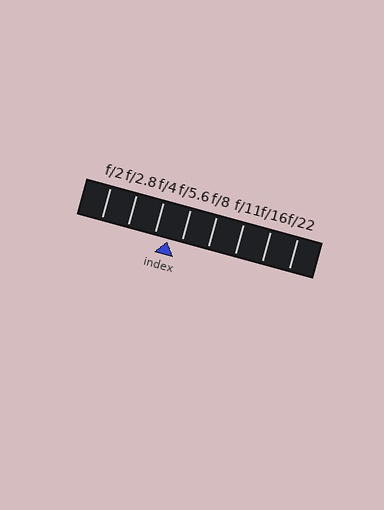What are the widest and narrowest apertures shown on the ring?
The widest aperture shown is f/2 and the narrowest is f/22.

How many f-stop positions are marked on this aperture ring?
There are 8 f-stop positions marked.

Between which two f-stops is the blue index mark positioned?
The index mark is between f/4 and f/5.6.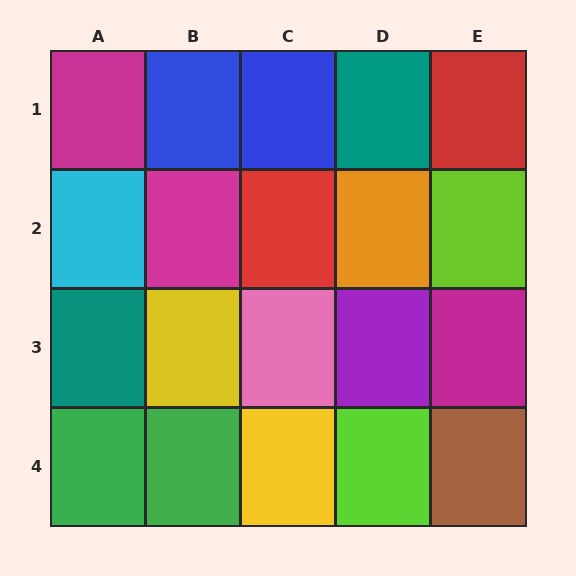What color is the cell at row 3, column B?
Yellow.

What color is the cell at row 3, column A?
Teal.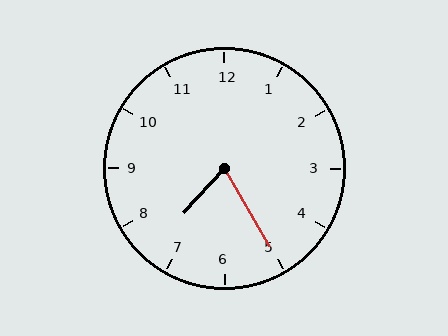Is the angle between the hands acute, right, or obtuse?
It is acute.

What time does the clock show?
7:25.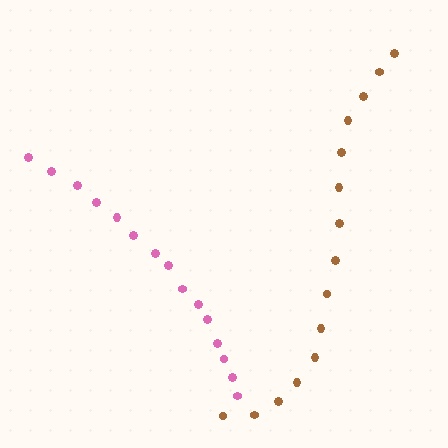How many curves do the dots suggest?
There are 2 distinct paths.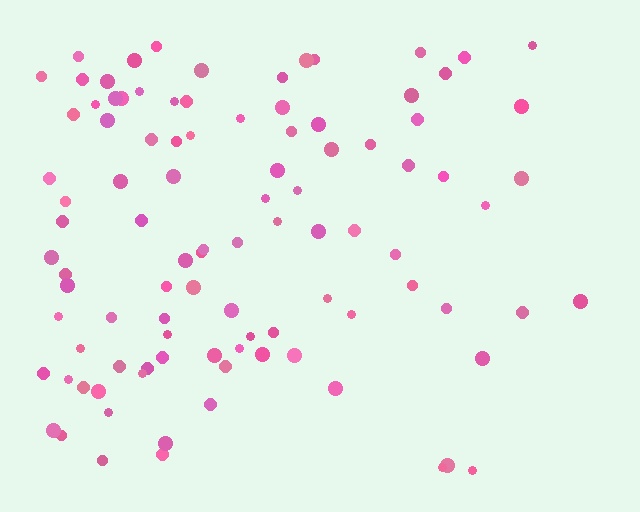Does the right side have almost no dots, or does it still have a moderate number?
Still a moderate number, just noticeably fewer than the left.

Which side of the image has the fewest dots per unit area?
The right.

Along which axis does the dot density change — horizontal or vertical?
Horizontal.